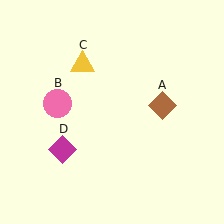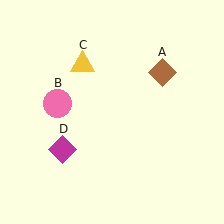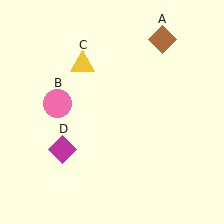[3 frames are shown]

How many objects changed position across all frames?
1 object changed position: brown diamond (object A).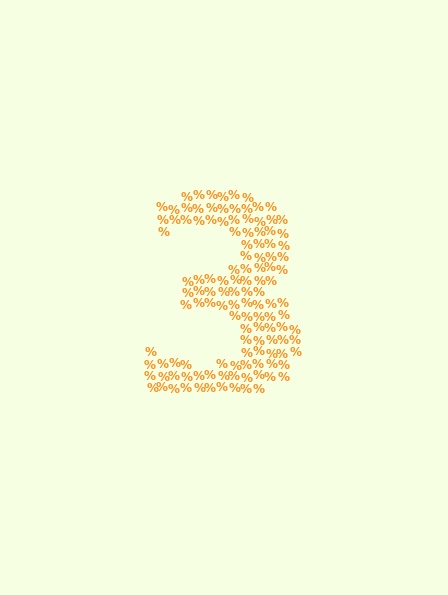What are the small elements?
The small elements are percent signs.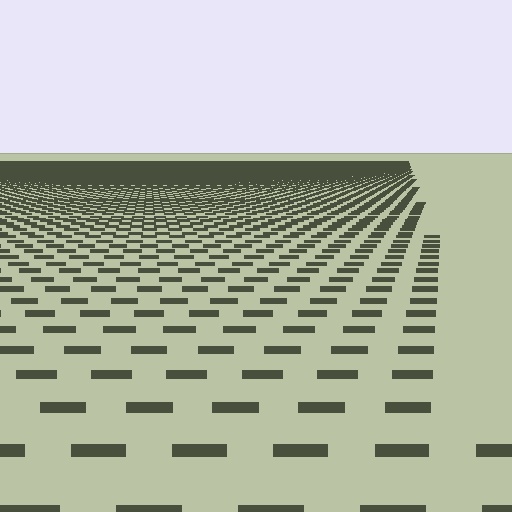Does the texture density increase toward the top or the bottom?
Density increases toward the top.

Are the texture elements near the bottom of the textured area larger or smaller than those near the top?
Larger. Near the bottom, elements are closer to the viewer and appear at a bigger on-screen size.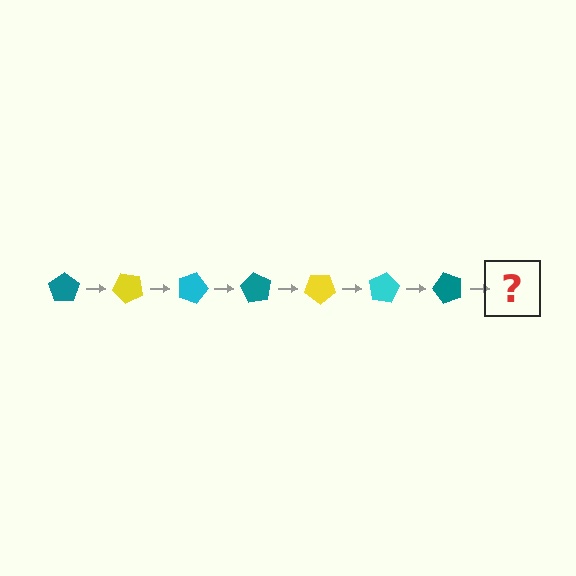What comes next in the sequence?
The next element should be a yellow pentagon, rotated 315 degrees from the start.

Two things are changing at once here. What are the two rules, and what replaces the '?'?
The two rules are that it rotates 45 degrees each step and the color cycles through teal, yellow, and cyan. The '?' should be a yellow pentagon, rotated 315 degrees from the start.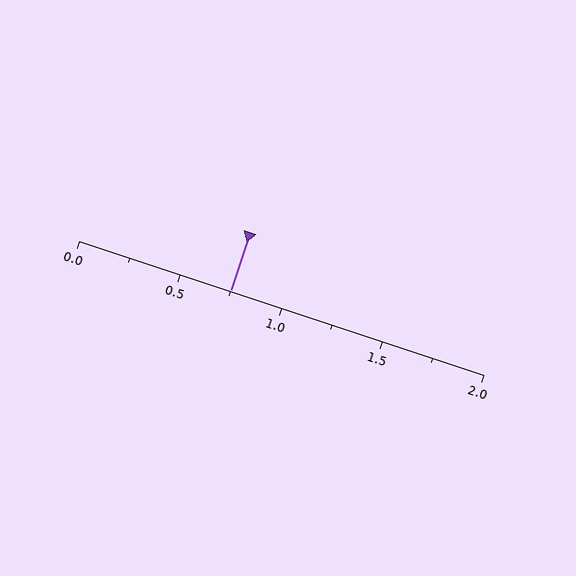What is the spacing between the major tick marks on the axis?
The major ticks are spaced 0.5 apart.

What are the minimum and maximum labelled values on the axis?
The axis runs from 0.0 to 2.0.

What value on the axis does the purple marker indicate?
The marker indicates approximately 0.75.